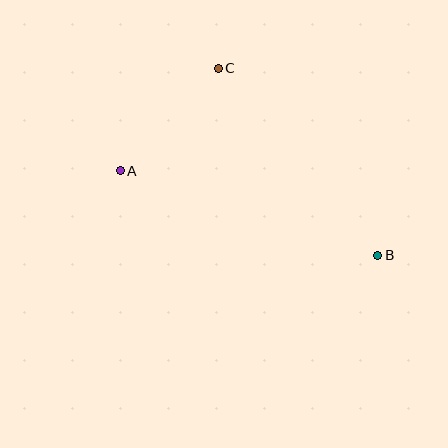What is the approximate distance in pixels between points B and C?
The distance between B and C is approximately 246 pixels.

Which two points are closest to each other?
Points A and C are closest to each other.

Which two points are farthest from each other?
Points A and B are farthest from each other.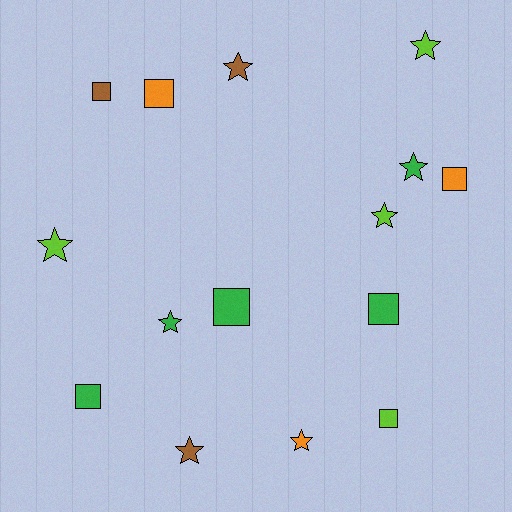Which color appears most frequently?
Green, with 5 objects.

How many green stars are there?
There are 2 green stars.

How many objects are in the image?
There are 15 objects.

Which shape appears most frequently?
Star, with 8 objects.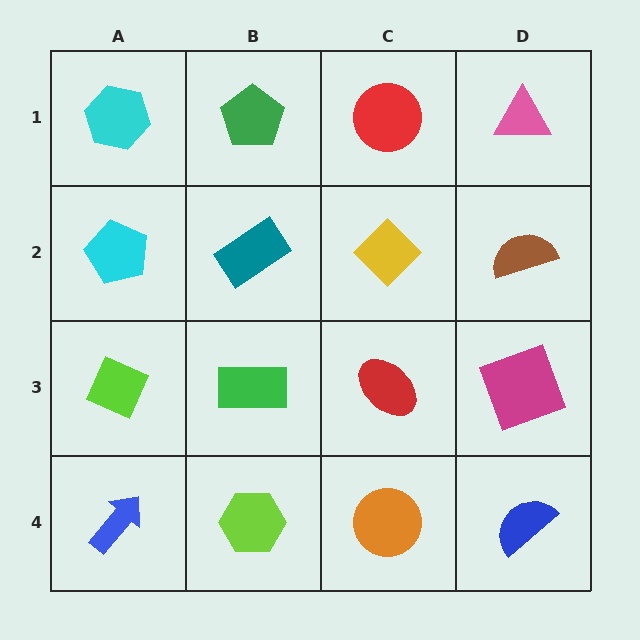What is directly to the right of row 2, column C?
A brown semicircle.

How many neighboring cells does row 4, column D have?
2.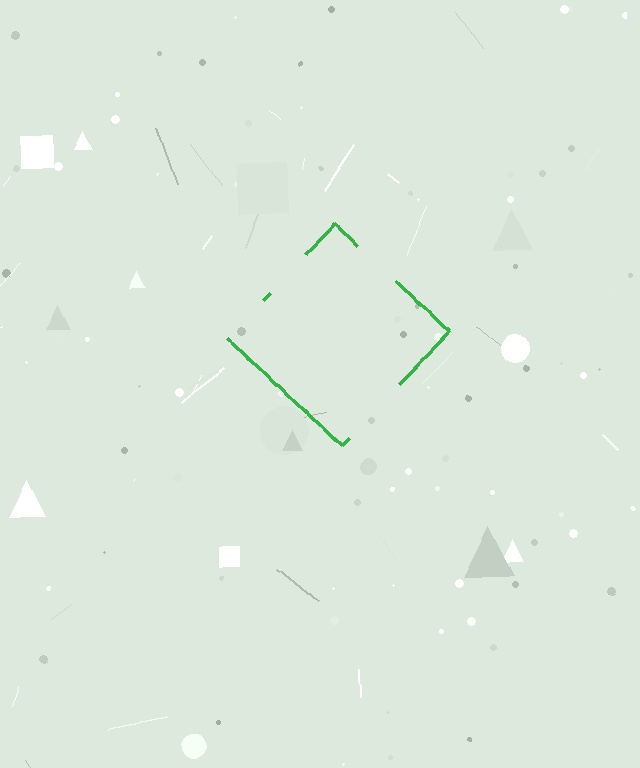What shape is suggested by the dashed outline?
The dashed outline suggests a diamond.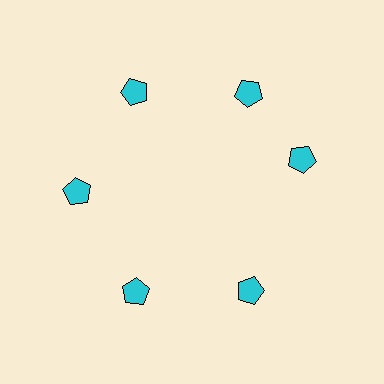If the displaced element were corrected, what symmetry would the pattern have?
It would have 6-fold rotational symmetry — the pattern would map onto itself every 60 degrees.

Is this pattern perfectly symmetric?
No. The 6 cyan pentagons are arranged in a ring, but one element near the 3 o'clock position is rotated out of alignment along the ring, breaking the 6-fold rotational symmetry.